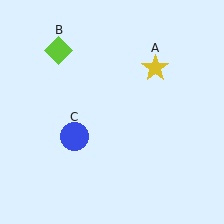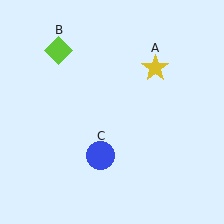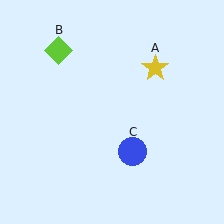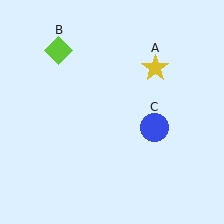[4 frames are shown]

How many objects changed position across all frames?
1 object changed position: blue circle (object C).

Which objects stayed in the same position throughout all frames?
Yellow star (object A) and lime diamond (object B) remained stationary.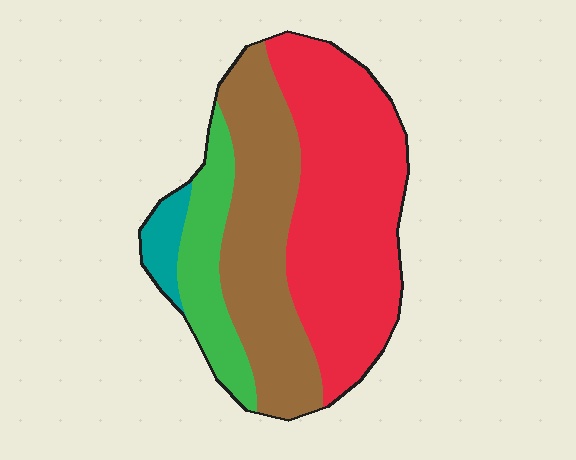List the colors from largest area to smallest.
From largest to smallest: red, brown, green, teal.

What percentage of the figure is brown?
Brown covers roughly 35% of the figure.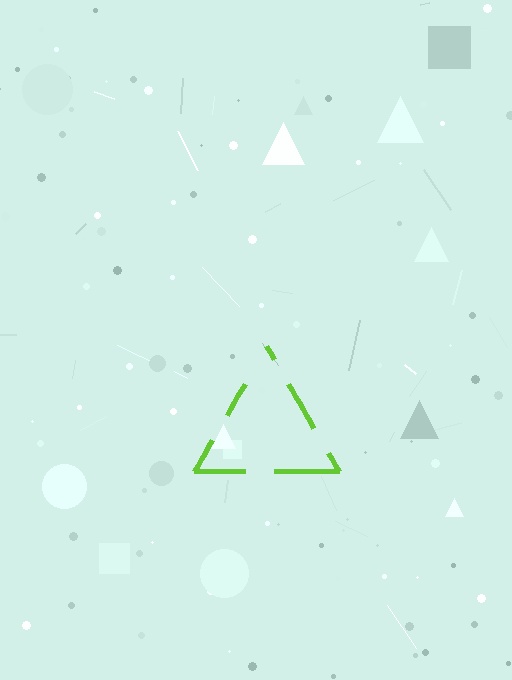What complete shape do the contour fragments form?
The contour fragments form a triangle.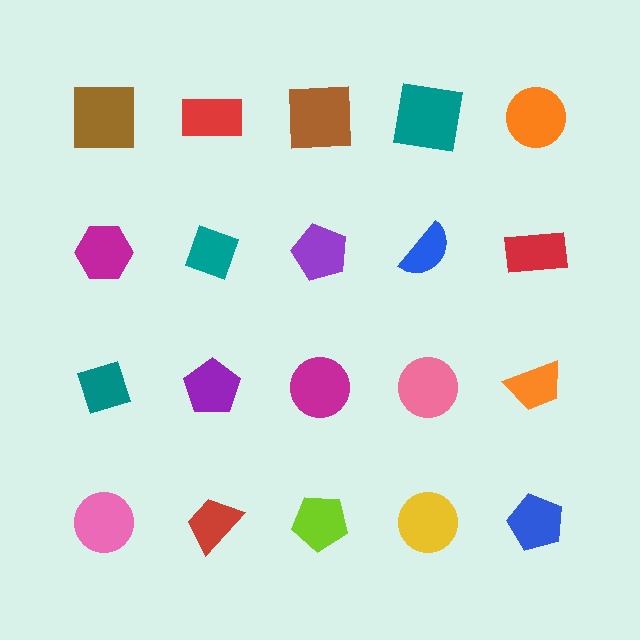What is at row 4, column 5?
A blue pentagon.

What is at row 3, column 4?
A pink circle.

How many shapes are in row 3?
5 shapes.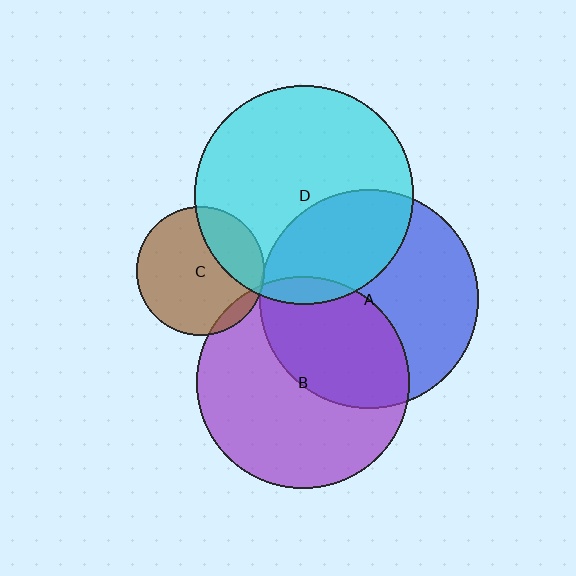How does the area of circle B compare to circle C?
Approximately 2.7 times.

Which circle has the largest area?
Circle A (blue).